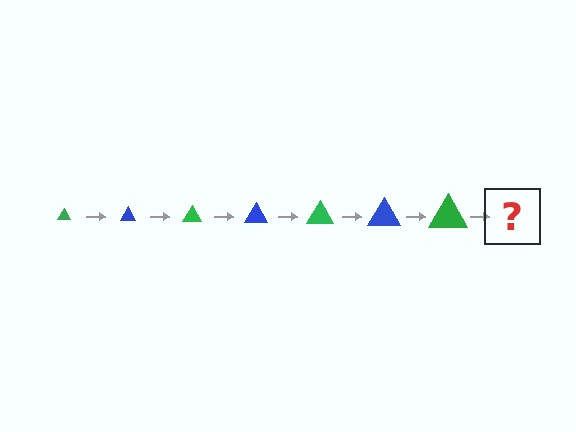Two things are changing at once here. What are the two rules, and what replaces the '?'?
The two rules are that the triangle grows larger each step and the color cycles through green and blue. The '?' should be a blue triangle, larger than the previous one.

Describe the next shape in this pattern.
It should be a blue triangle, larger than the previous one.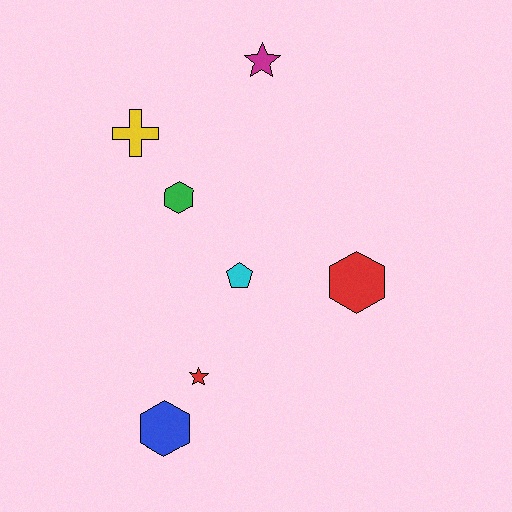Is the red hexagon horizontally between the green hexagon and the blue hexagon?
No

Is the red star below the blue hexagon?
No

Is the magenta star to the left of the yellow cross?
No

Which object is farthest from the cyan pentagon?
The magenta star is farthest from the cyan pentagon.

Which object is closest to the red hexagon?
The cyan pentagon is closest to the red hexagon.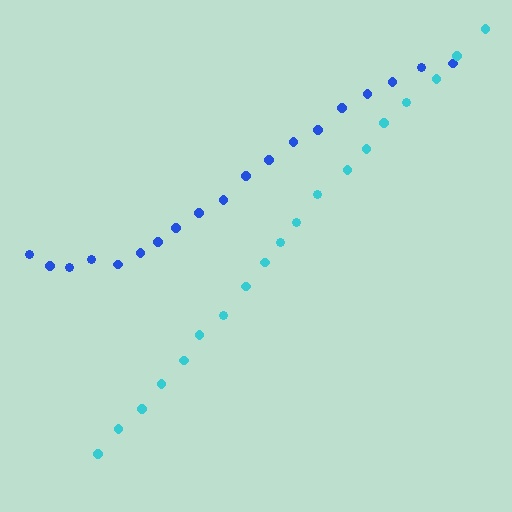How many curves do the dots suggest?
There are 2 distinct paths.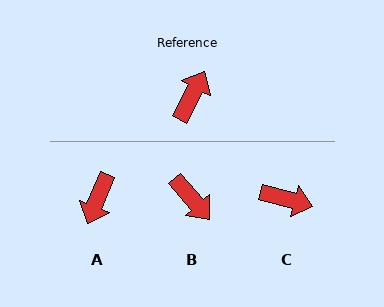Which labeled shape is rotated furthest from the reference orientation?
A, about 175 degrees away.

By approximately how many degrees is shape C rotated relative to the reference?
Approximately 78 degrees clockwise.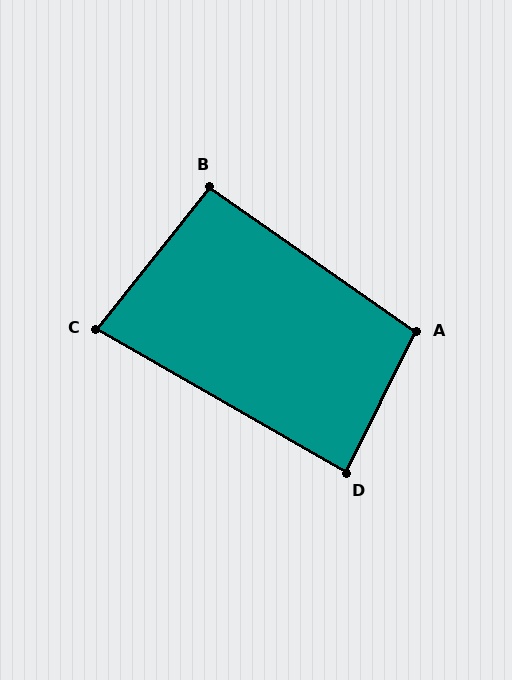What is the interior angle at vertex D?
Approximately 87 degrees (approximately right).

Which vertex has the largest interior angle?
A, at approximately 99 degrees.